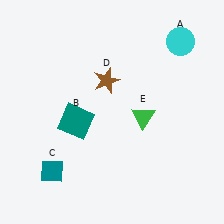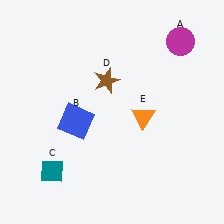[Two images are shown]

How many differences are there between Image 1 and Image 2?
There are 3 differences between the two images.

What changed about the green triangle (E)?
In Image 1, E is green. In Image 2, it changed to orange.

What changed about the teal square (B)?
In Image 1, B is teal. In Image 2, it changed to blue.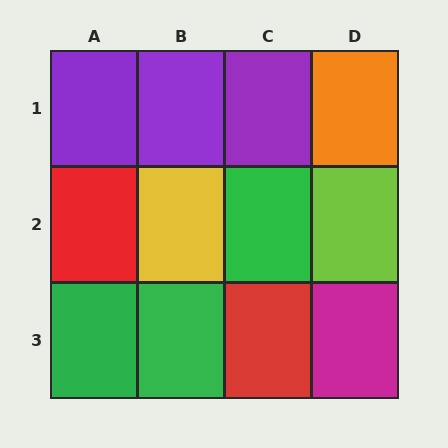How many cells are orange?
1 cell is orange.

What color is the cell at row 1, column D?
Orange.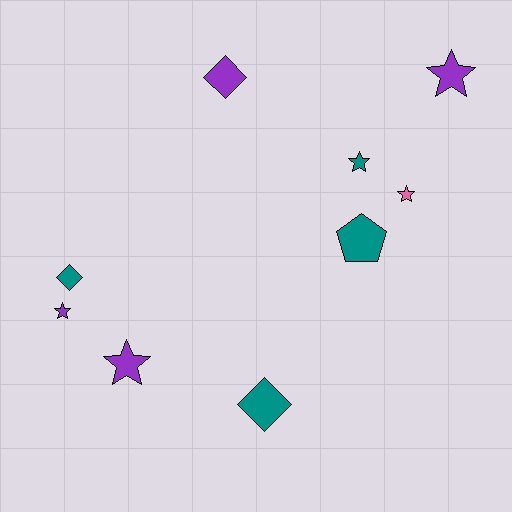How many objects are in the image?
There are 9 objects.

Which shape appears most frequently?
Star, with 5 objects.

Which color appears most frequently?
Purple, with 4 objects.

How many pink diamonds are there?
There are no pink diamonds.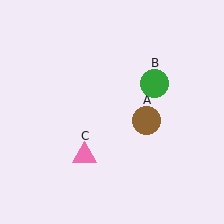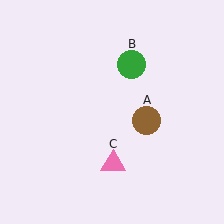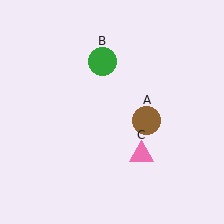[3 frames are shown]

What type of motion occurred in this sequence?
The green circle (object B), pink triangle (object C) rotated counterclockwise around the center of the scene.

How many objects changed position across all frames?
2 objects changed position: green circle (object B), pink triangle (object C).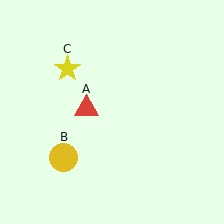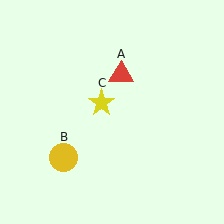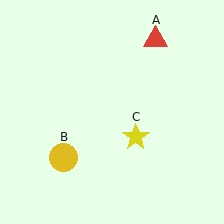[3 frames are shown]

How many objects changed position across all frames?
2 objects changed position: red triangle (object A), yellow star (object C).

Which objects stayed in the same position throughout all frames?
Yellow circle (object B) remained stationary.